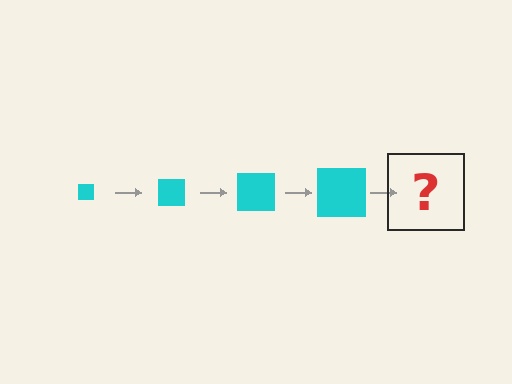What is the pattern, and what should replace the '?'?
The pattern is that the square gets progressively larger each step. The '?' should be a cyan square, larger than the previous one.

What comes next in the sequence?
The next element should be a cyan square, larger than the previous one.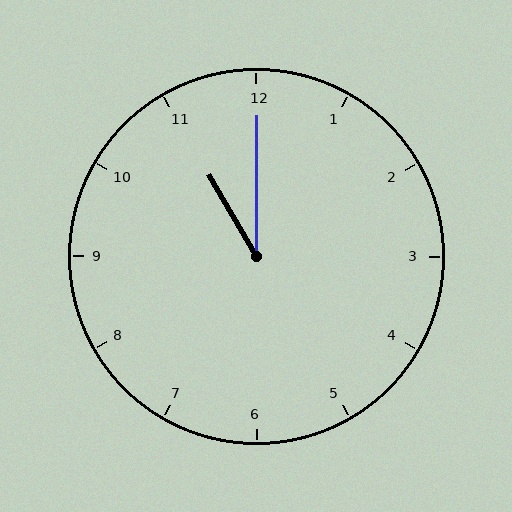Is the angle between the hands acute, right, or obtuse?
It is acute.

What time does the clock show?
11:00.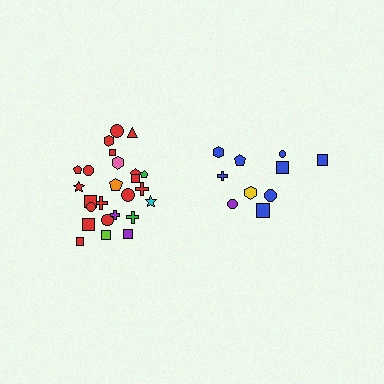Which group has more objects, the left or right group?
The left group.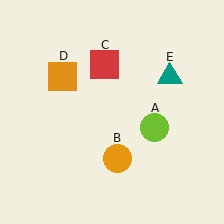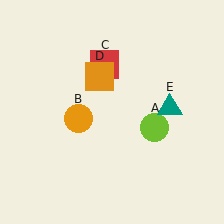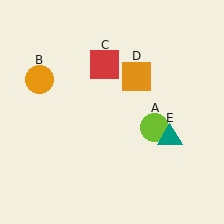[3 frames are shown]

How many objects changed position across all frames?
3 objects changed position: orange circle (object B), orange square (object D), teal triangle (object E).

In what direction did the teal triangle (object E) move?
The teal triangle (object E) moved down.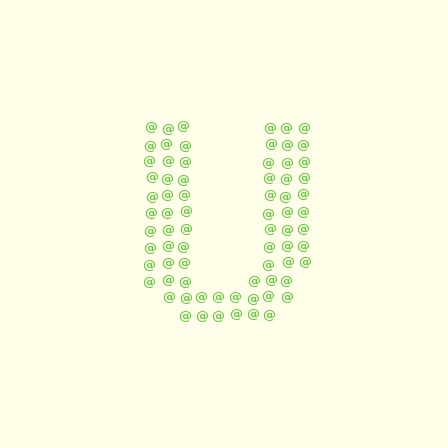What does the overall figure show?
The overall figure shows the letter U.